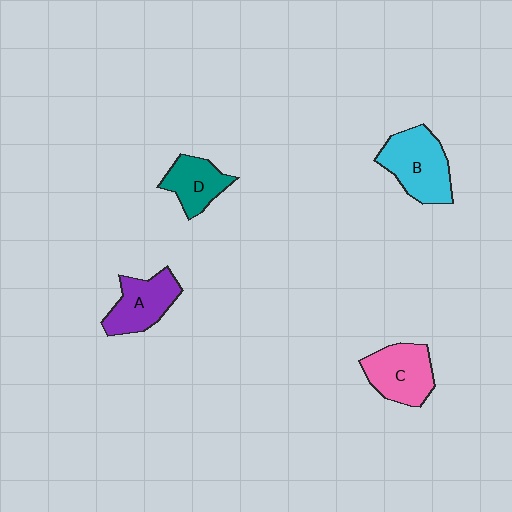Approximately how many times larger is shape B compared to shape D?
Approximately 1.5 times.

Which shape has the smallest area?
Shape D (teal).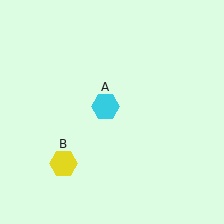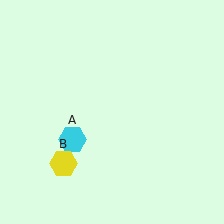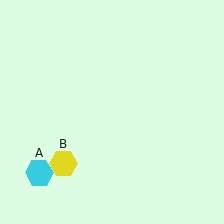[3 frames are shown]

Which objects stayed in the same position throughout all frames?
Yellow hexagon (object B) remained stationary.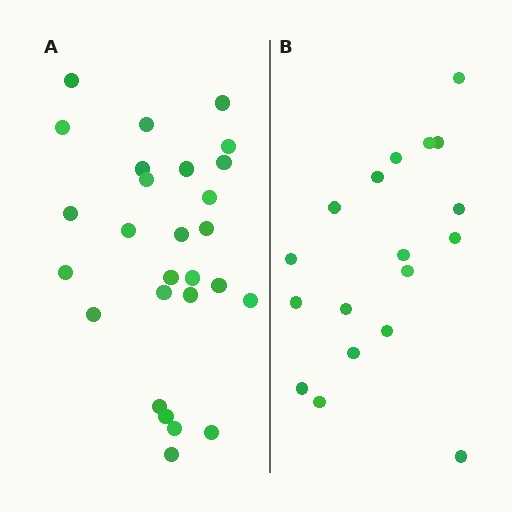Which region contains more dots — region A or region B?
Region A (the left region) has more dots.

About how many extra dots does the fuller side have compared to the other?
Region A has roughly 8 or so more dots than region B.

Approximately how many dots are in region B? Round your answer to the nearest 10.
About 20 dots. (The exact count is 18, which rounds to 20.)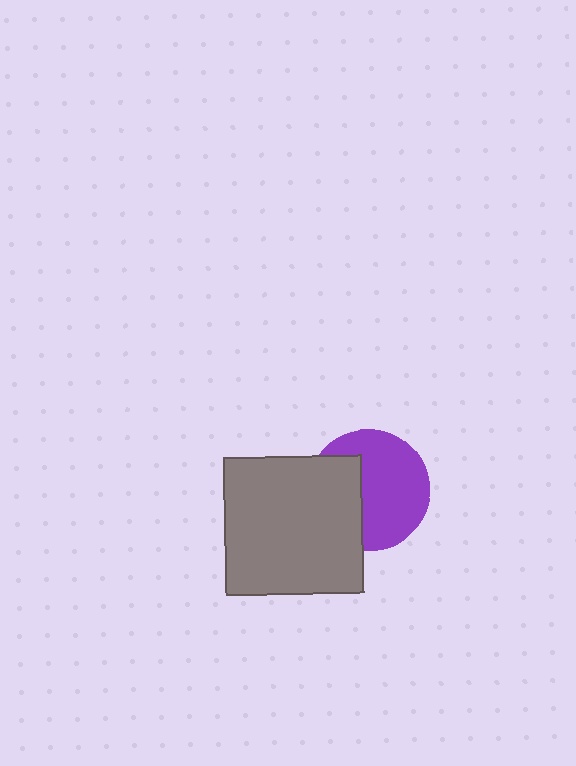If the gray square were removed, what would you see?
You would see the complete purple circle.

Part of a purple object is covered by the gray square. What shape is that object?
It is a circle.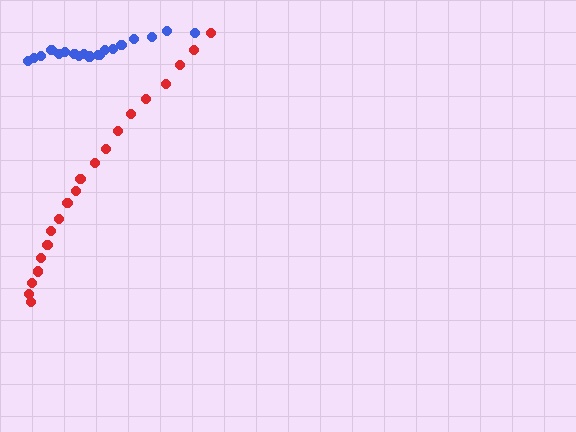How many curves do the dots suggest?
There are 2 distinct paths.